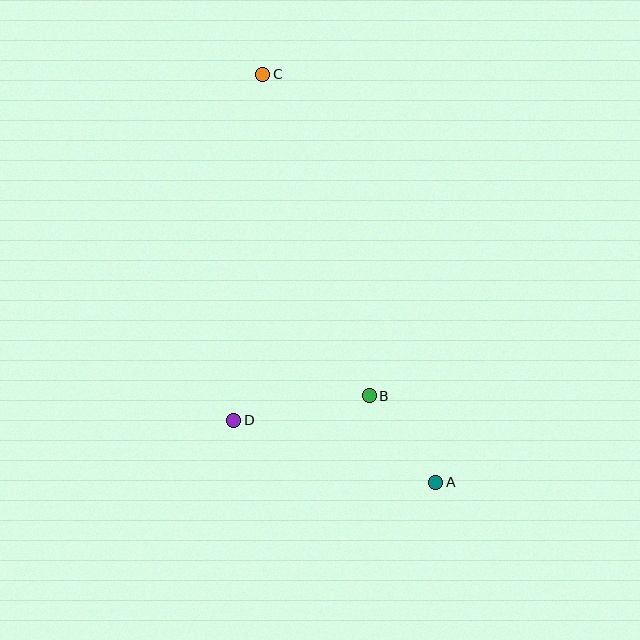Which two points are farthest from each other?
Points A and C are farthest from each other.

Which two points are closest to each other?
Points A and B are closest to each other.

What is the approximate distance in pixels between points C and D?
The distance between C and D is approximately 348 pixels.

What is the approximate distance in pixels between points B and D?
The distance between B and D is approximately 137 pixels.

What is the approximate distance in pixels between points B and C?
The distance between B and C is approximately 339 pixels.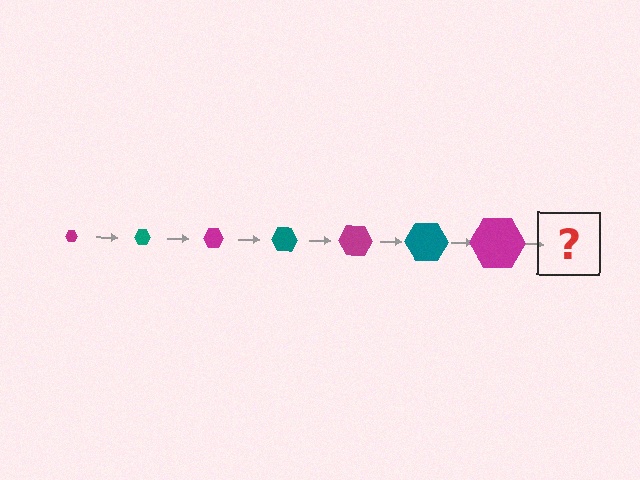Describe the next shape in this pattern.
It should be a teal hexagon, larger than the previous one.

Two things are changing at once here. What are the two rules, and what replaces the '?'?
The two rules are that the hexagon grows larger each step and the color cycles through magenta and teal. The '?' should be a teal hexagon, larger than the previous one.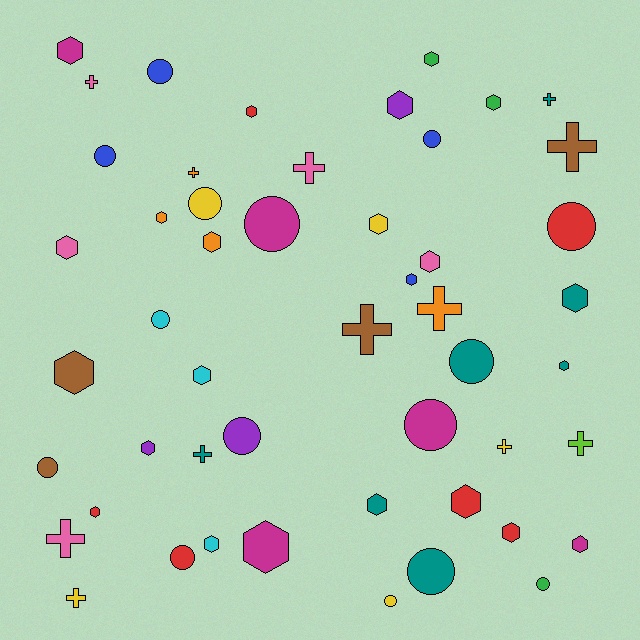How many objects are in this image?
There are 50 objects.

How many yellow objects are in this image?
There are 5 yellow objects.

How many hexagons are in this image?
There are 23 hexagons.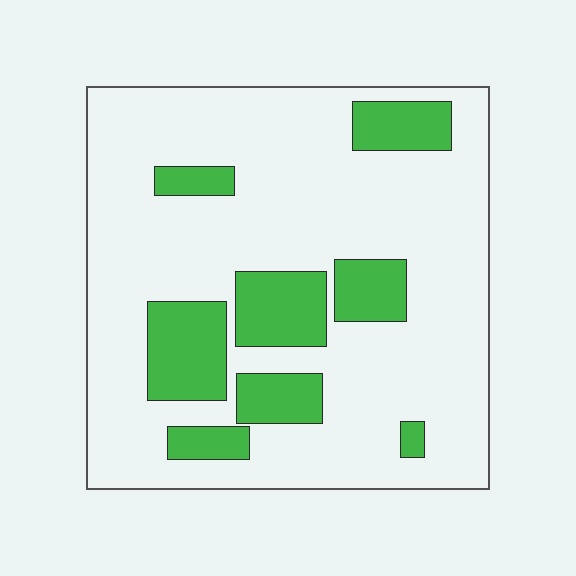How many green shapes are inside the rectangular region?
8.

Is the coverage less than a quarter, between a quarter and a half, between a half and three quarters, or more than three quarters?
Less than a quarter.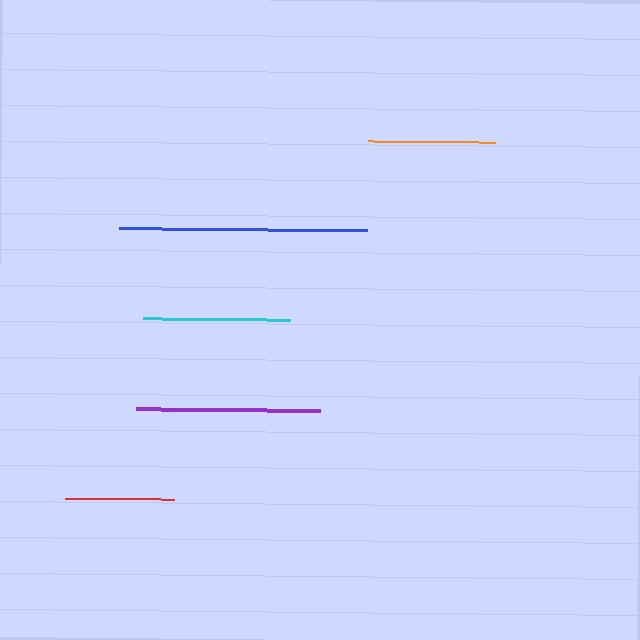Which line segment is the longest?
The blue line is the longest at approximately 248 pixels.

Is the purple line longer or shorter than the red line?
The purple line is longer than the red line.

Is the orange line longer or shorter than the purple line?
The purple line is longer than the orange line.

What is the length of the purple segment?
The purple segment is approximately 184 pixels long.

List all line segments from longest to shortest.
From longest to shortest: blue, purple, cyan, orange, red.